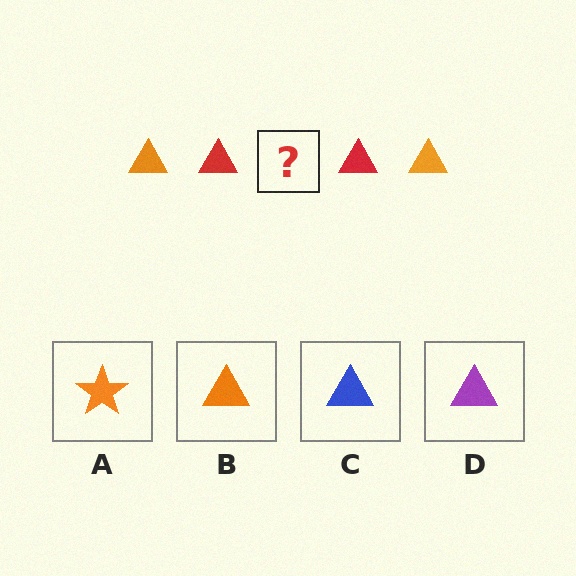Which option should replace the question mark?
Option B.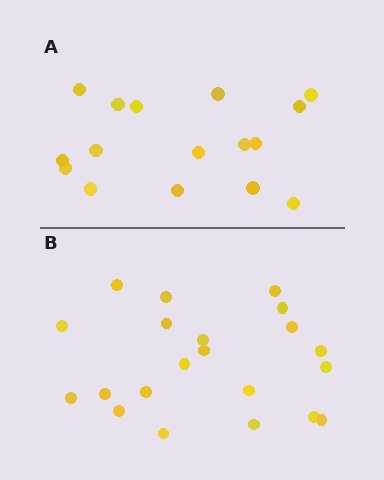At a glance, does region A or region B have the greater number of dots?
Region B (the bottom region) has more dots.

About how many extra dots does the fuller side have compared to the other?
Region B has about 5 more dots than region A.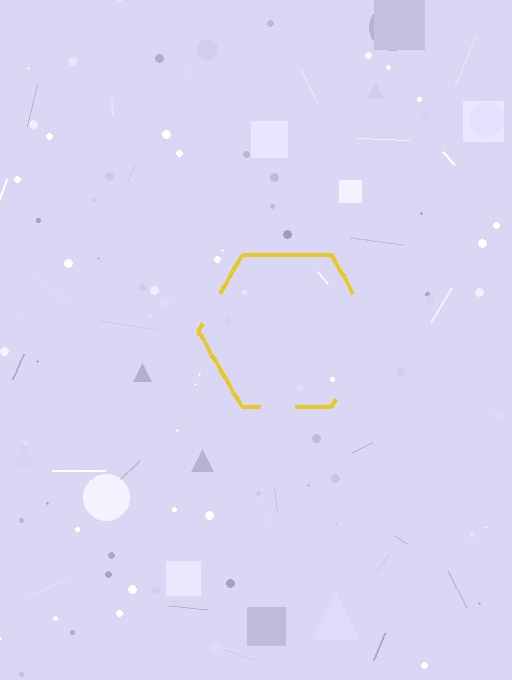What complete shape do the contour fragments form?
The contour fragments form a hexagon.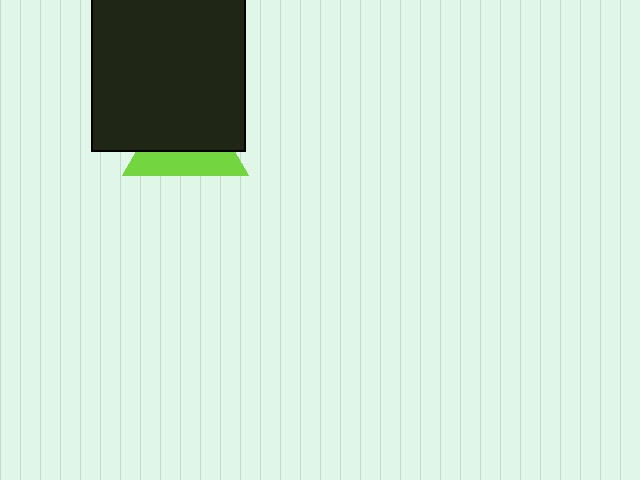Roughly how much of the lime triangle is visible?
A small part of it is visible (roughly 39%).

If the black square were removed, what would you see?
You would see the complete lime triangle.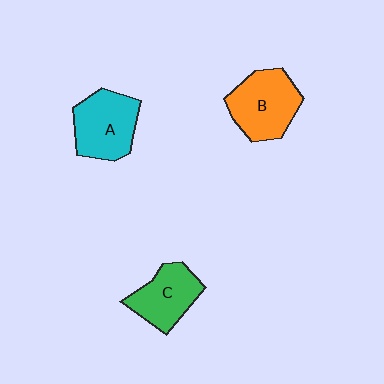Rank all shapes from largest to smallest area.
From largest to smallest: B (orange), A (cyan), C (green).